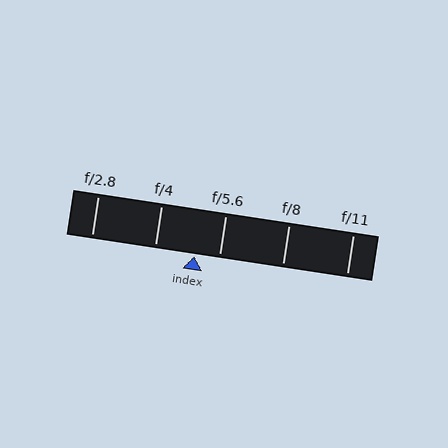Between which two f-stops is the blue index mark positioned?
The index mark is between f/4 and f/5.6.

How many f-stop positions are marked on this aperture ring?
There are 5 f-stop positions marked.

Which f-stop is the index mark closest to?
The index mark is closest to f/5.6.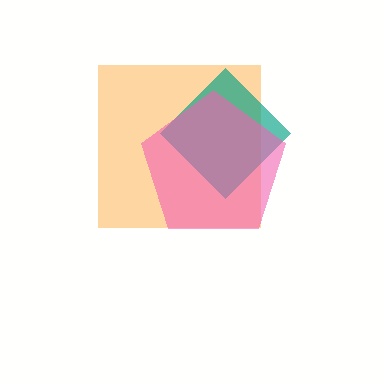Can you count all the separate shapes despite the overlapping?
Yes, there are 3 separate shapes.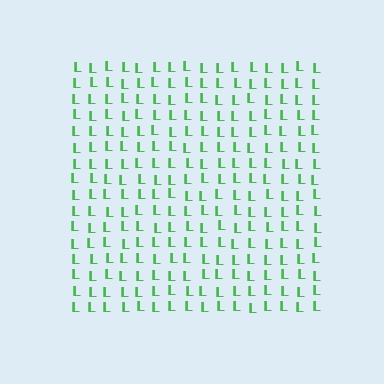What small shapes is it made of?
It is made of small letter L's.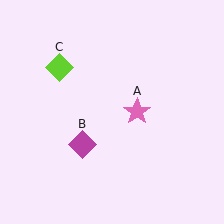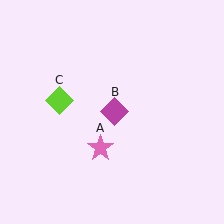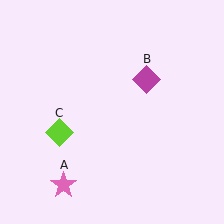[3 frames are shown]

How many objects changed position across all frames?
3 objects changed position: pink star (object A), magenta diamond (object B), lime diamond (object C).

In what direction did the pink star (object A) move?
The pink star (object A) moved down and to the left.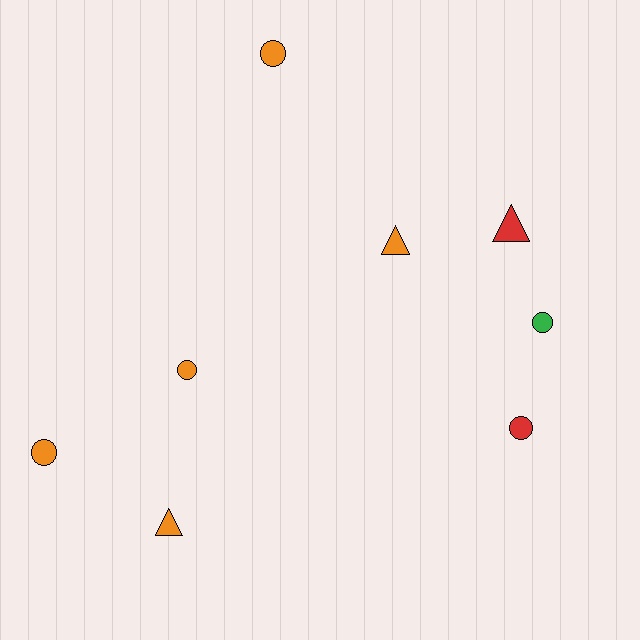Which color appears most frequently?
Orange, with 5 objects.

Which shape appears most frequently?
Circle, with 5 objects.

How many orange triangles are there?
There are 2 orange triangles.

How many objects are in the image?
There are 8 objects.